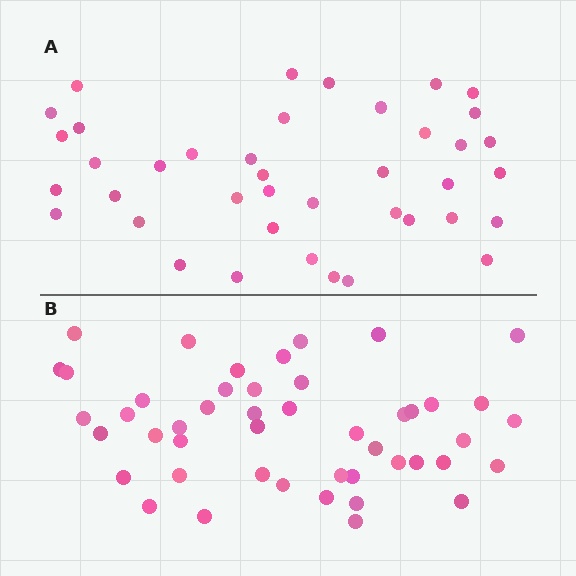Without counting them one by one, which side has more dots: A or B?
Region B (the bottom region) has more dots.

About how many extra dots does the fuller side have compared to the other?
Region B has roughly 8 or so more dots than region A.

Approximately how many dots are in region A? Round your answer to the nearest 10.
About 40 dots.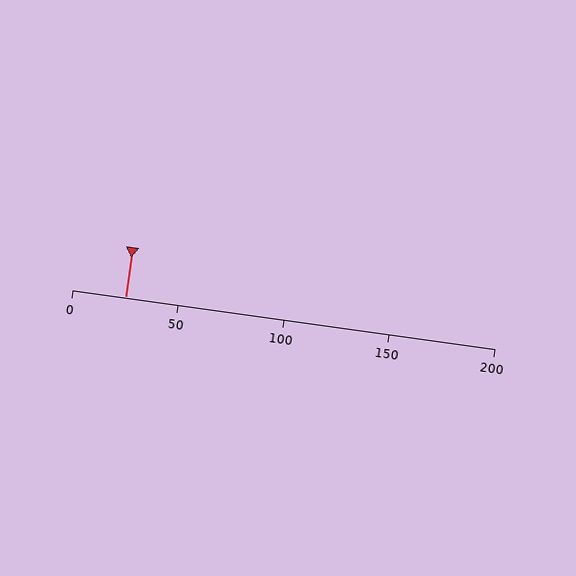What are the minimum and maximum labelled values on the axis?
The axis runs from 0 to 200.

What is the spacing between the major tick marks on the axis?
The major ticks are spaced 50 apart.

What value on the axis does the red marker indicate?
The marker indicates approximately 25.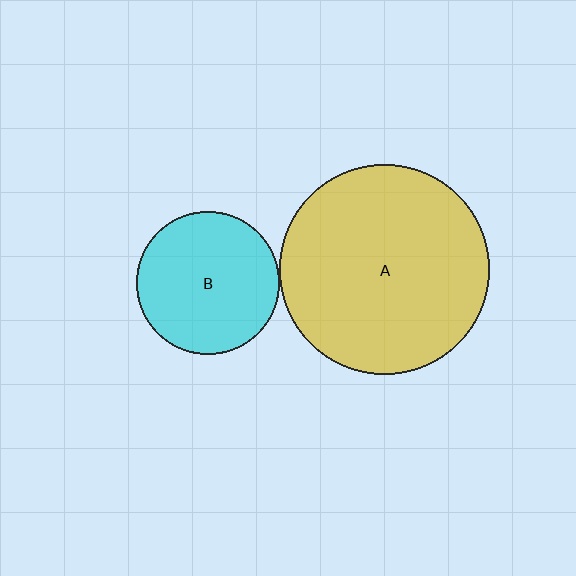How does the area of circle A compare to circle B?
Approximately 2.2 times.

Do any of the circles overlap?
No, none of the circles overlap.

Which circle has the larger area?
Circle A (yellow).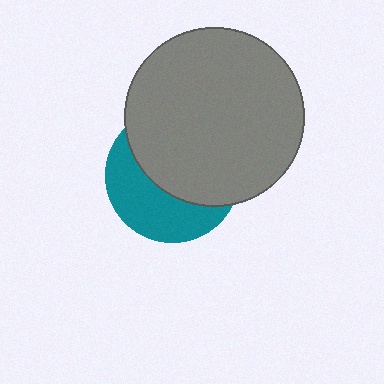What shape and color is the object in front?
The object in front is a gray circle.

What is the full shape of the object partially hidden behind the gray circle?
The partially hidden object is a teal circle.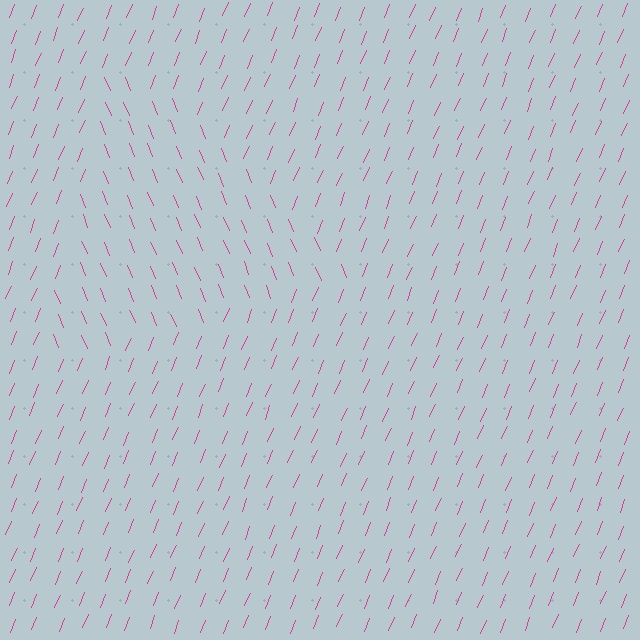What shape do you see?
I see a triangle.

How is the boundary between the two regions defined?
The boundary is defined purely by a change in line orientation (approximately 45 degrees difference). All lines are the same color and thickness.